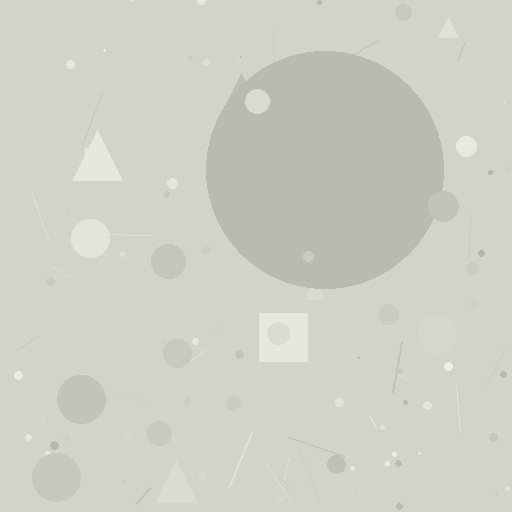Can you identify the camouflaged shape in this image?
The camouflaged shape is a circle.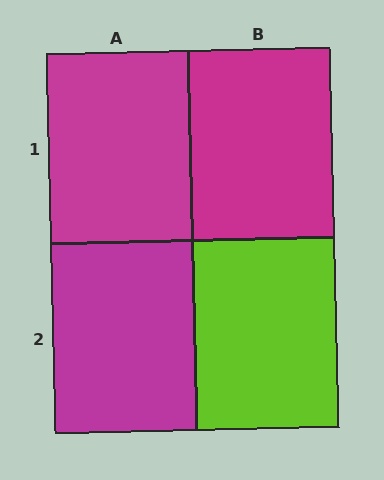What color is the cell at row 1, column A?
Magenta.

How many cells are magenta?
3 cells are magenta.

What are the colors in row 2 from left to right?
Magenta, lime.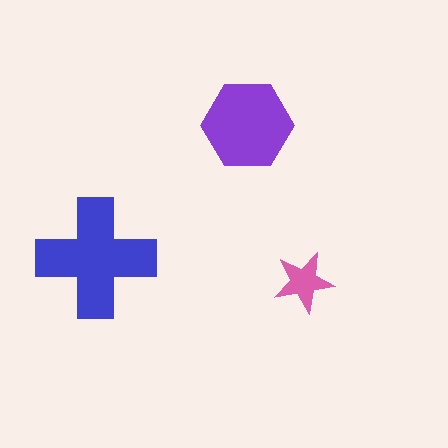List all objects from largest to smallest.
The blue cross, the purple hexagon, the pink star.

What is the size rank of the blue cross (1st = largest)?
1st.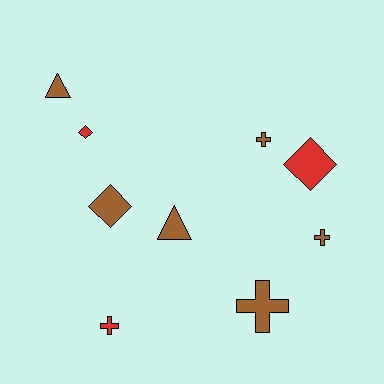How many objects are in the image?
There are 9 objects.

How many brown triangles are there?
There are 2 brown triangles.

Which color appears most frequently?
Brown, with 6 objects.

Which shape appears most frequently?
Cross, with 4 objects.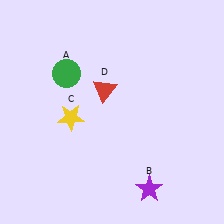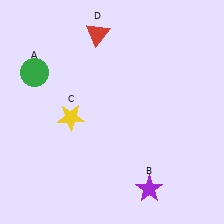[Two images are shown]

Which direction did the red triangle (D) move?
The red triangle (D) moved up.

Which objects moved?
The objects that moved are: the green circle (A), the red triangle (D).